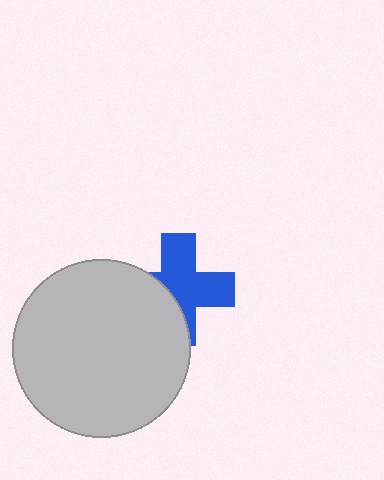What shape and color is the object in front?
The object in front is a light gray circle.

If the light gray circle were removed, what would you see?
You would see the complete blue cross.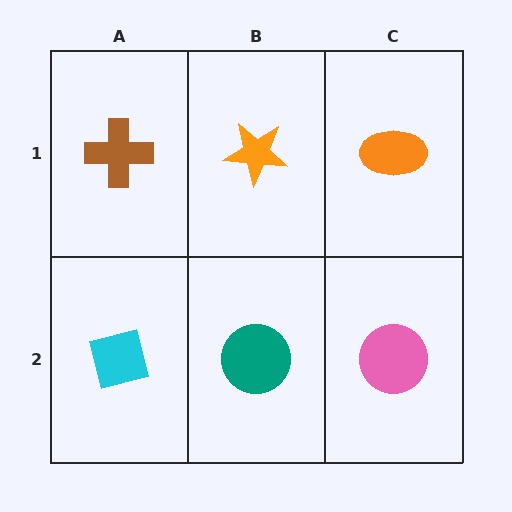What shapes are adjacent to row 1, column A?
A cyan square (row 2, column A), an orange star (row 1, column B).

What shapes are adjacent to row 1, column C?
A pink circle (row 2, column C), an orange star (row 1, column B).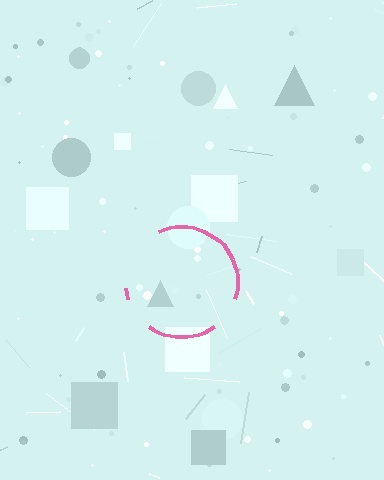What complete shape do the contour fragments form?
The contour fragments form a circle.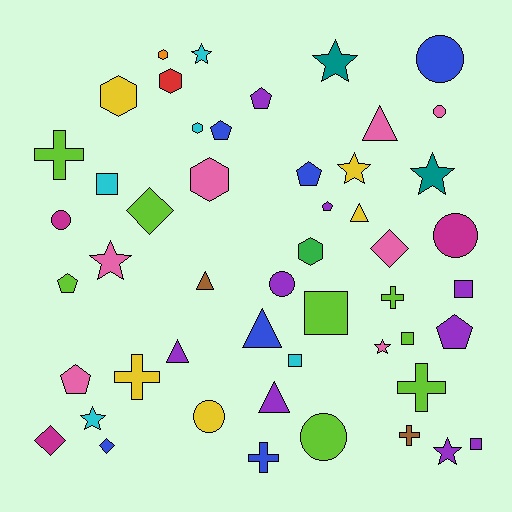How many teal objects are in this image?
There are 2 teal objects.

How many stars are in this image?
There are 8 stars.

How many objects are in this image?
There are 50 objects.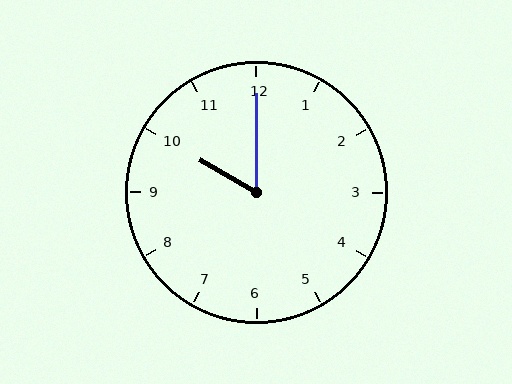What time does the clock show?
10:00.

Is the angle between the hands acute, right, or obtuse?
It is acute.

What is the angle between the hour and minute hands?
Approximately 60 degrees.